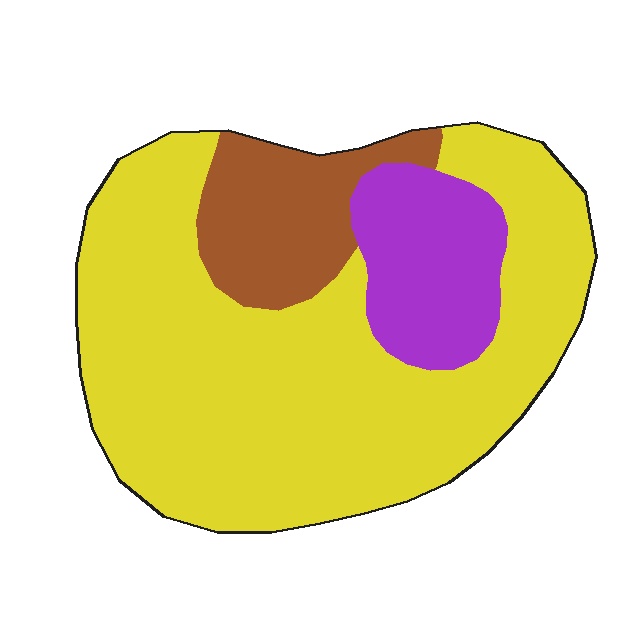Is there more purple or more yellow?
Yellow.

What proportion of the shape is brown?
Brown covers around 15% of the shape.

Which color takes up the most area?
Yellow, at roughly 70%.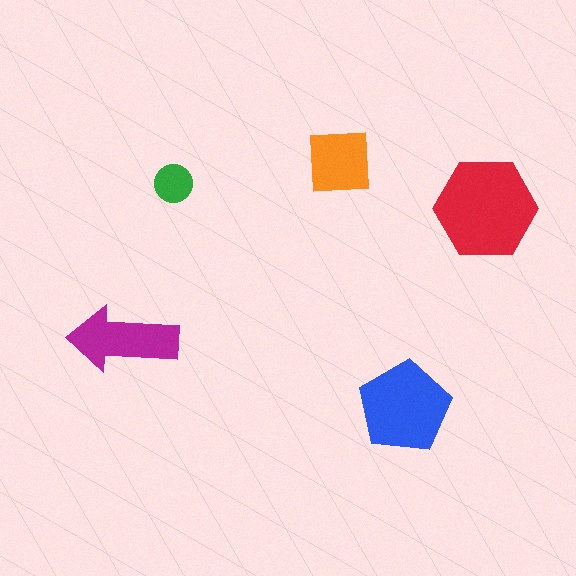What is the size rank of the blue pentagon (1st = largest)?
2nd.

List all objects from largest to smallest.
The red hexagon, the blue pentagon, the magenta arrow, the orange square, the green circle.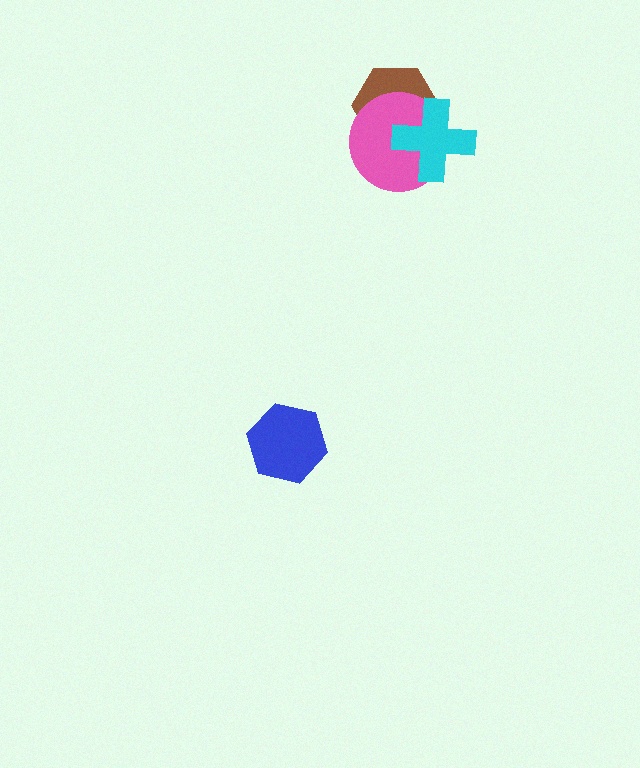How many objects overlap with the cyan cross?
2 objects overlap with the cyan cross.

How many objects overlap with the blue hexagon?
0 objects overlap with the blue hexagon.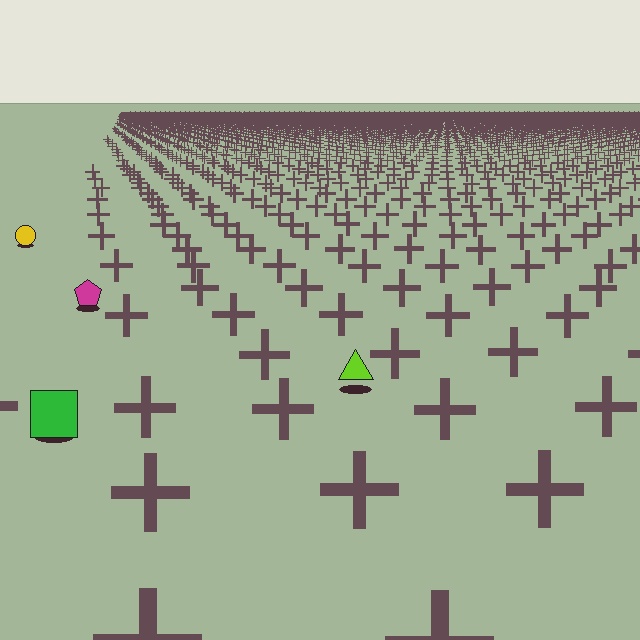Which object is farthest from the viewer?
The yellow circle is farthest from the viewer. It appears smaller and the ground texture around it is denser.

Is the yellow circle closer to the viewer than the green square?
No. The green square is closer — you can tell from the texture gradient: the ground texture is coarser near it.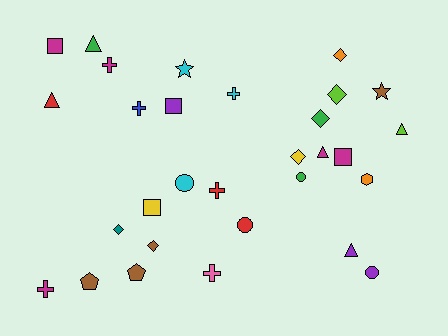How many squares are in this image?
There are 4 squares.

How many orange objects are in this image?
There are 2 orange objects.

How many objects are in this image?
There are 30 objects.